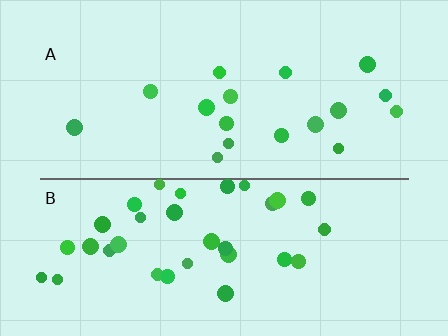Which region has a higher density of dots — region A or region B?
B (the bottom).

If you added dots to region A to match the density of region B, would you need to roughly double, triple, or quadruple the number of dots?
Approximately double.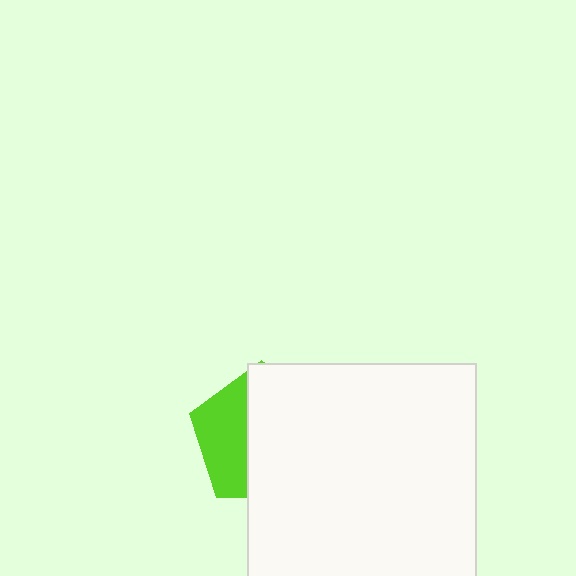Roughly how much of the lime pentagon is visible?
A small part of it is visible (roughly 37%).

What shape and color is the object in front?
The object in front is a white square.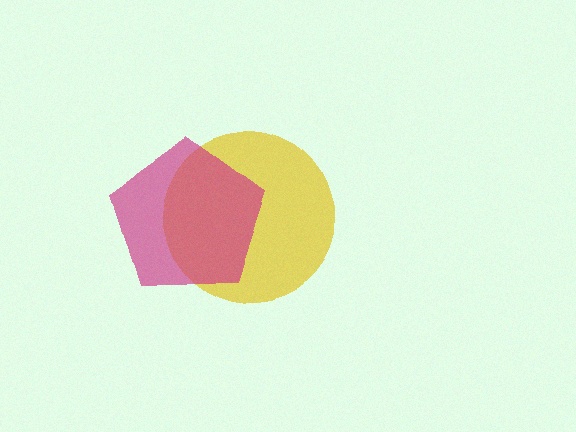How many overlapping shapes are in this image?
There are 2 overlapping shapes in the image.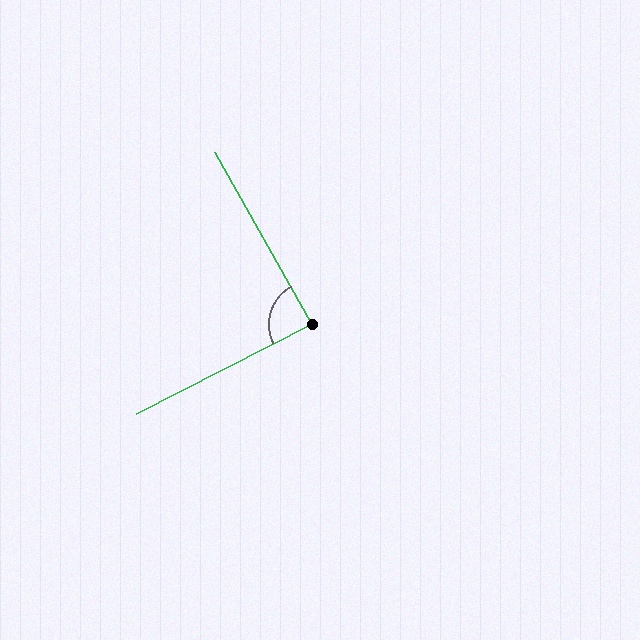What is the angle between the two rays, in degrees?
Approximately 87 degrees.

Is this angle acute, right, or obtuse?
It is approximately a right angle.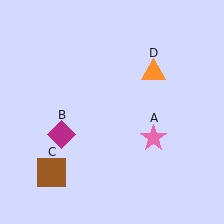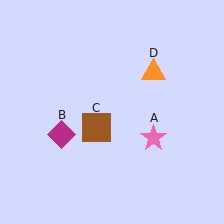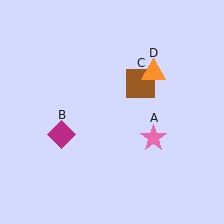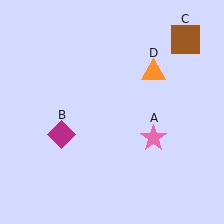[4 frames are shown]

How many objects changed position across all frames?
1 object changed position: brown square (object C).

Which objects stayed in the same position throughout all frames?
Pink star (object A) and magenta diamond (object B) and orange triangle (object D) remained stationary.